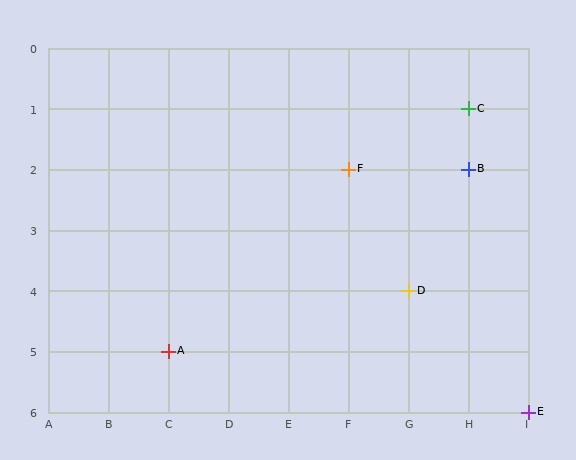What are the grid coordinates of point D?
Point D is at grid coordinates (G, 4).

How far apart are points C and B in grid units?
Points C and B are 1 row apart.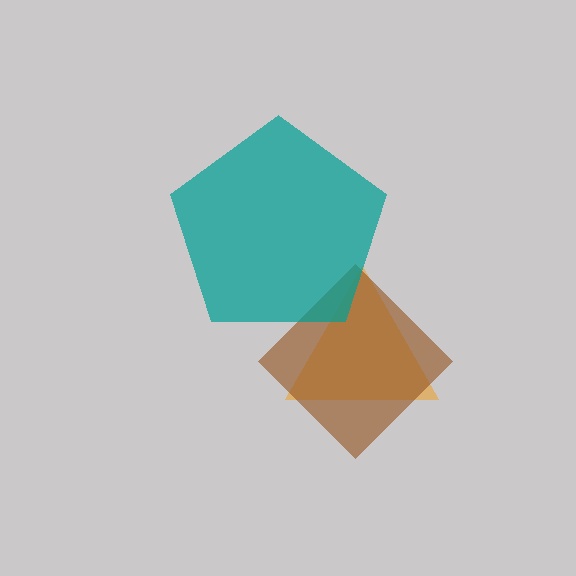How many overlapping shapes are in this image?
There are 3 overlapping shapes in the image.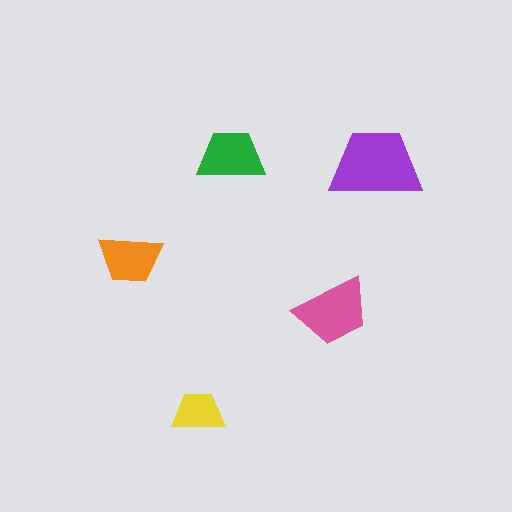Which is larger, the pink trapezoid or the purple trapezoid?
The purple one.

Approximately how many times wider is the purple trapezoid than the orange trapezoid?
About 1.5 times wider.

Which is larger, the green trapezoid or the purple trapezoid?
The purple one.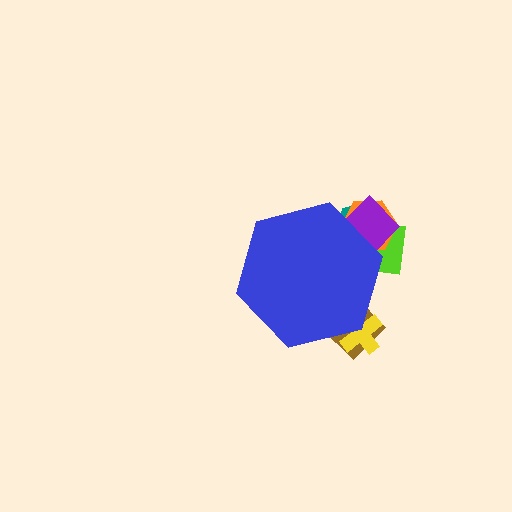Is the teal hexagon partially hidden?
Yes, the teal hexagon is partially hidden behind the blue hexagon.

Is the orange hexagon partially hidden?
Yes, the orange hexagon is partially hidden behind the blue hexagon.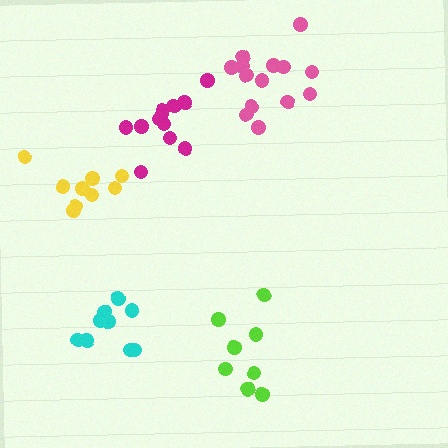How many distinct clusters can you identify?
There are 5 distinct clusters.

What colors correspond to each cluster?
The clusters are colored: cyan, magenta, lime, pink, yellow.